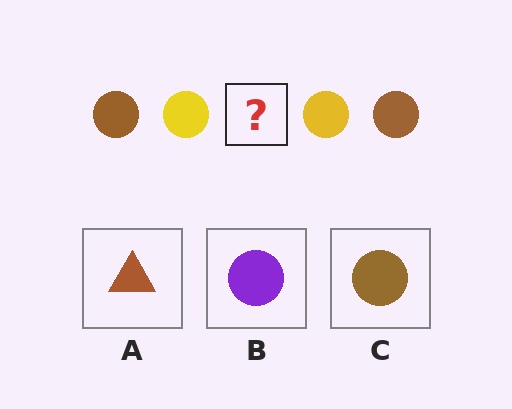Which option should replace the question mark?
Option C.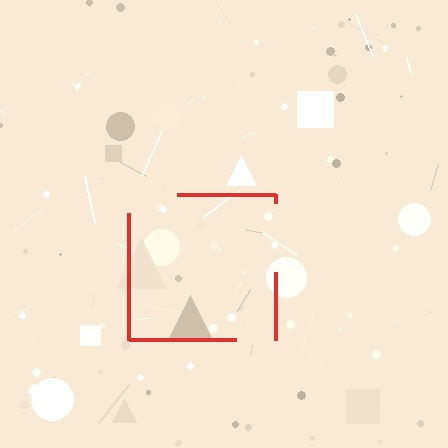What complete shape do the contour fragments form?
The contour fragments form a square.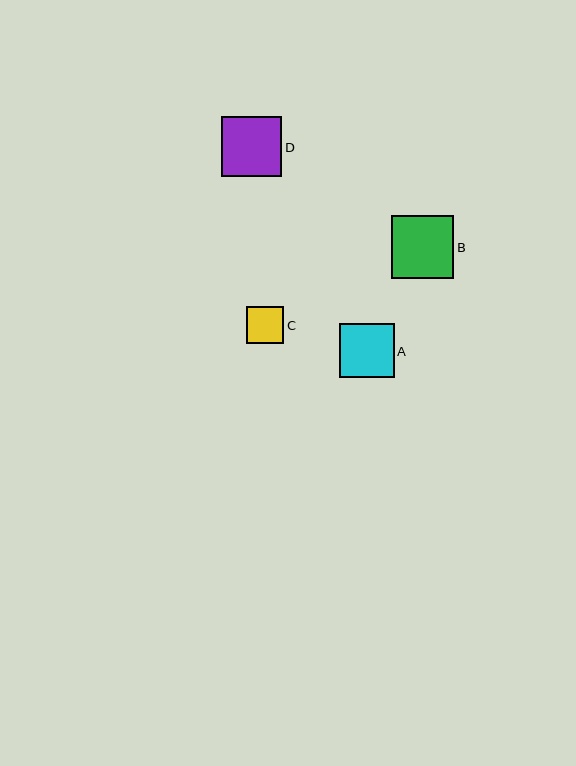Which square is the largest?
Square B is the largest with a size of approximately 62 pixels.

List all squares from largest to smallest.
From largest to smallest: B, D, A, C.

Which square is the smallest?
Square C is the smallest with a size of approximately 37 pixels.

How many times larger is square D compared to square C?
Square D is approximately 1.6 times the size of square C.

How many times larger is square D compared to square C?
Square D is approximately 1.6 times the size of square C.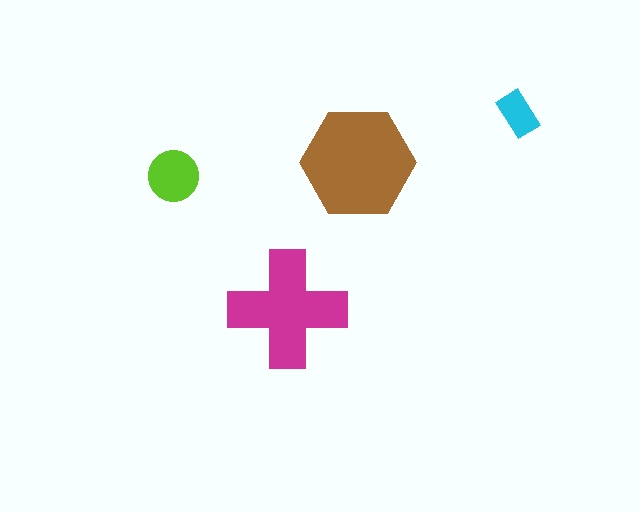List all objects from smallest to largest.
The cyan rectangle, the lime circle, the magenta cross, the brown hexagon.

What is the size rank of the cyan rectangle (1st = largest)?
4th.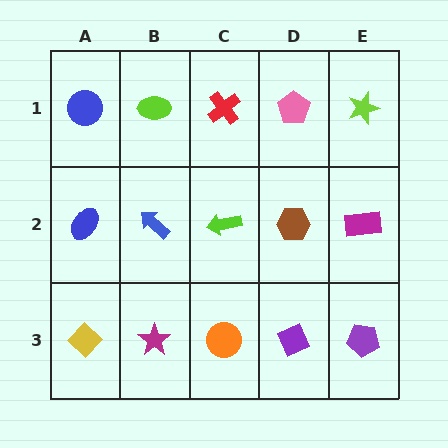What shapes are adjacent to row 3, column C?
A lime arrow (row 2, column C), a magenta star (row 3, column B), a purple diamond (row 3, column D).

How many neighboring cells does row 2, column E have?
3.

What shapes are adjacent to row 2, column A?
A blue circle (row 1, column A), a yellow diamond (row 3, column A), a blue arrow (row 2, column B).